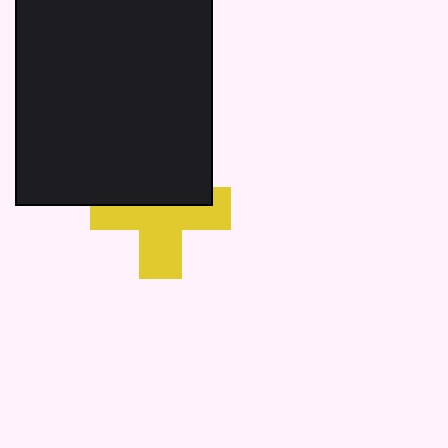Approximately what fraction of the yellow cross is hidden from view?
Roughly 43% of the yellow cross is hidden behind the black rectangle.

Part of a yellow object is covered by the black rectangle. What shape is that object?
It is a cross.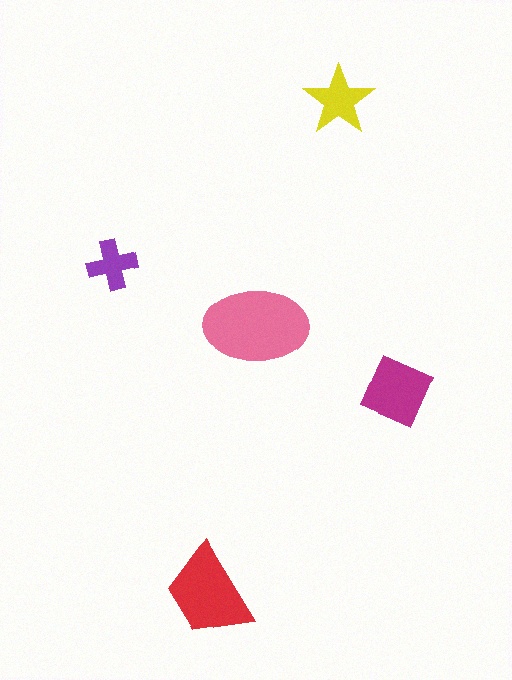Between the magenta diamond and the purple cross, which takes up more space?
The magenta diamond.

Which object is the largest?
The pink ellipse.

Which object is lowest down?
The red trapezoid is bottommost.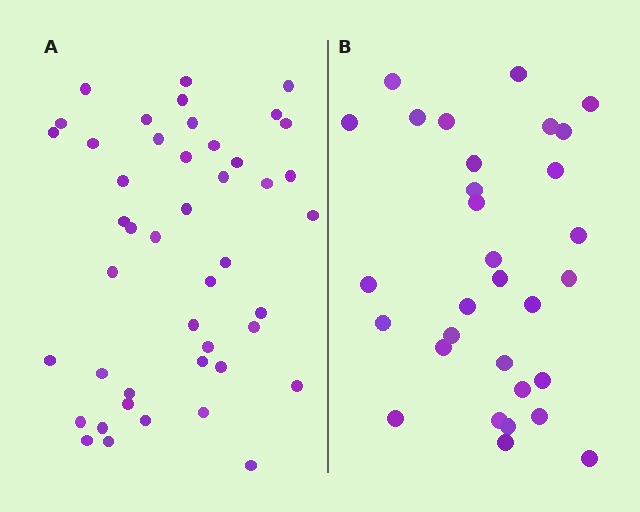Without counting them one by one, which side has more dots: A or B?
Region A (the left region) has more dots.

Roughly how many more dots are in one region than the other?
Region A has approximately 15 more dots than region B.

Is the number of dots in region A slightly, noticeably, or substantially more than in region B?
Region A has substantially more. The ratio is roughly 1.5 to 1.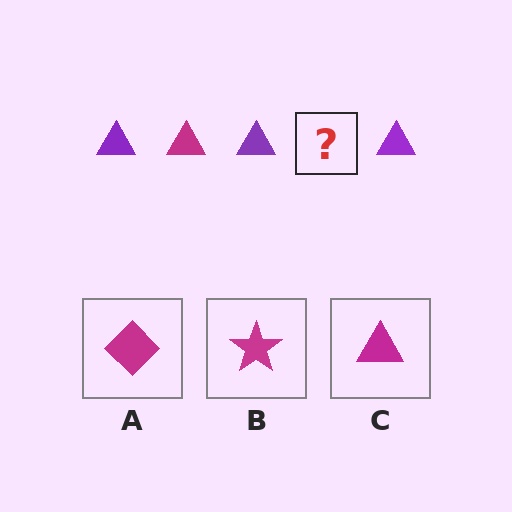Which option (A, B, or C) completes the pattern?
C.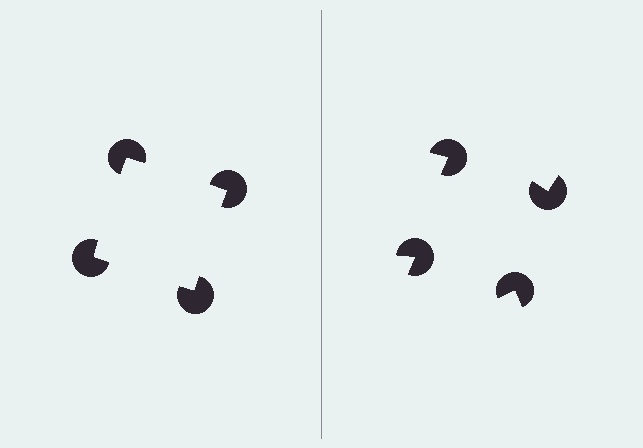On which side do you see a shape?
An illusory square appears on the left side. On the right side the wedge cuts are rotated, so no coherent shape forms.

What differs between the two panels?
The pac-man discs are positioned identically on both sides; only the wedge orientations differ. On the left they align to a square; on the right they are misaligned.